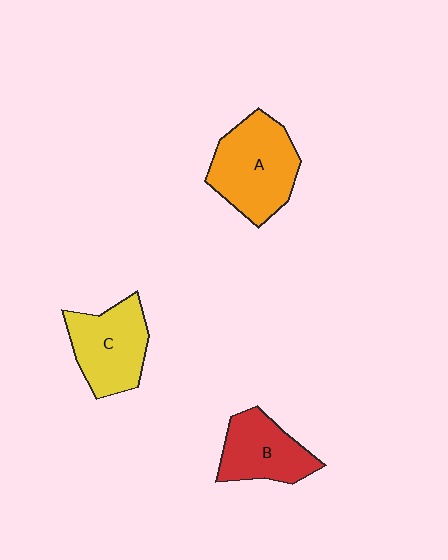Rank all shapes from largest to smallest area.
From largest to smallest: A (orange), C (yellow), B (red).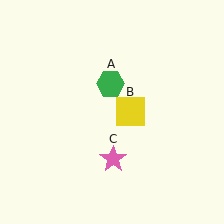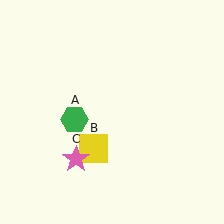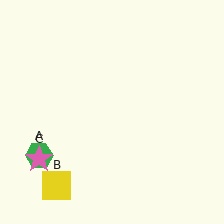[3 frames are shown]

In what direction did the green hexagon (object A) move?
The green hexagon (object A) moved down and to the left.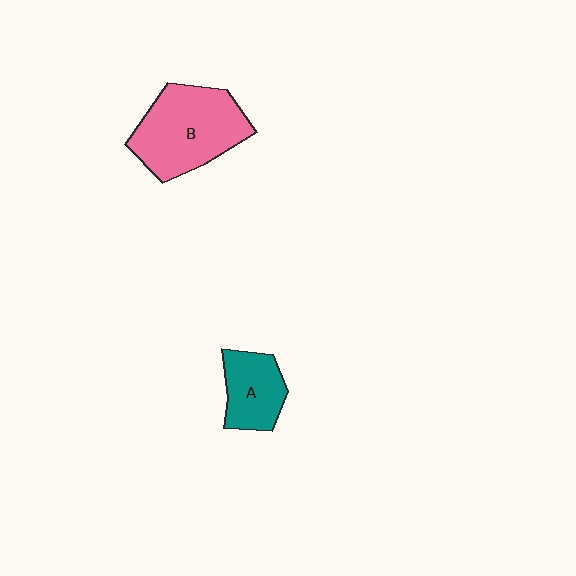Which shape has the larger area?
Shape B (pink).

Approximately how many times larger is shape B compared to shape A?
Approximately 1.9 times.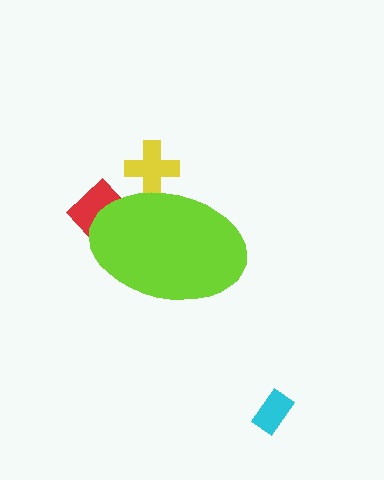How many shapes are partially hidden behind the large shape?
2 shapes are partially hidden.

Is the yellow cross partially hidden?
Yes, the yellow cross is partially hidden behind the lime ellipse.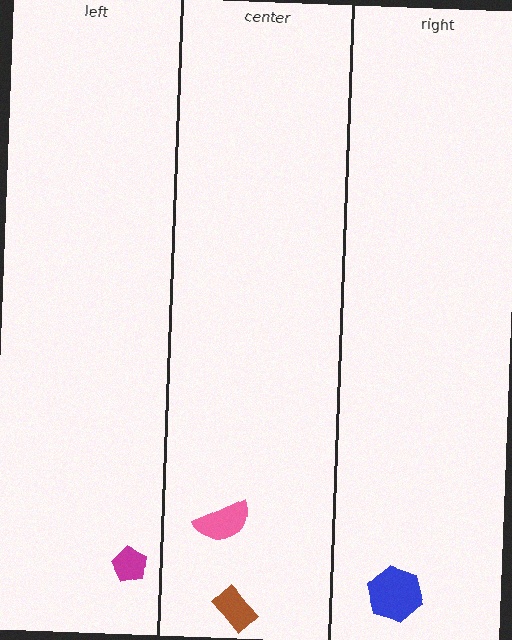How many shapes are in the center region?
2.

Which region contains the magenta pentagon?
The left region.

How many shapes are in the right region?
1.